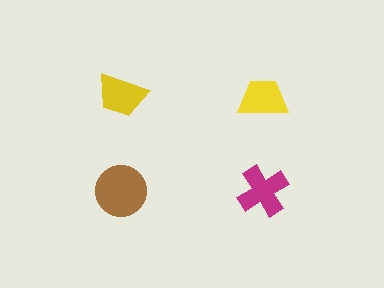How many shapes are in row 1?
2 shapes.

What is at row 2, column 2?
A magenta cross.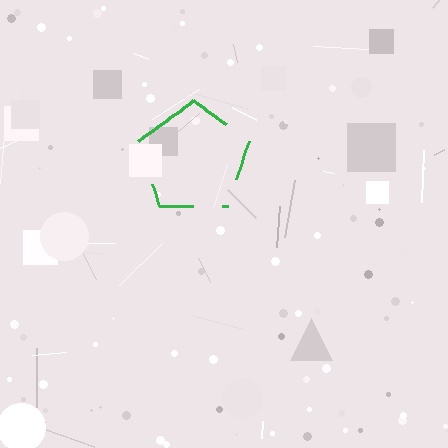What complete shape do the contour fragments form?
The contour fragments form a pentagon.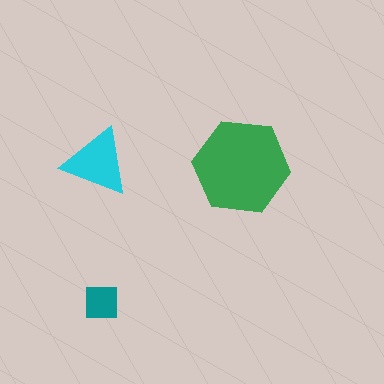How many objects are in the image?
There are 3 objects in the image.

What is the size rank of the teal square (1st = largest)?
3rd.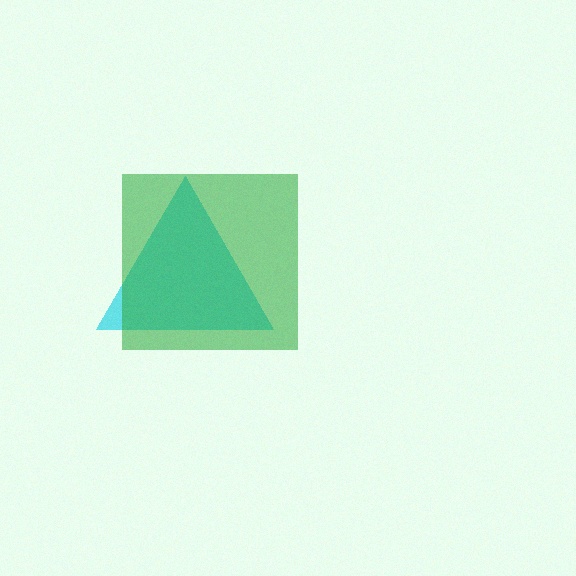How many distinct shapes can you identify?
There are 2 distinct shapes: a cyan triangle, a green square.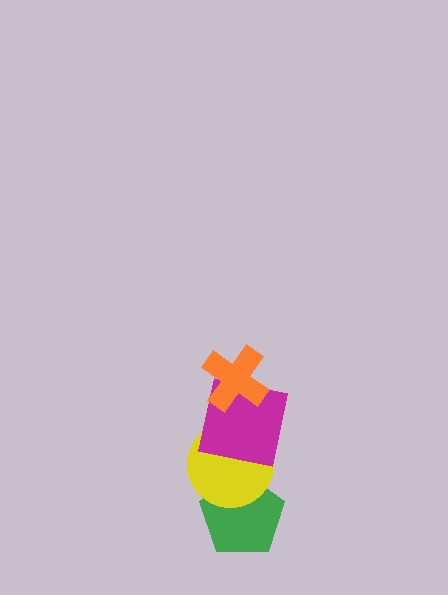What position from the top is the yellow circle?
The yellow circle is 3rd from the top.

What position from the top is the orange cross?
The orange cross is 1st from the top.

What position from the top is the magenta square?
The magenta square is 2nd from the top.